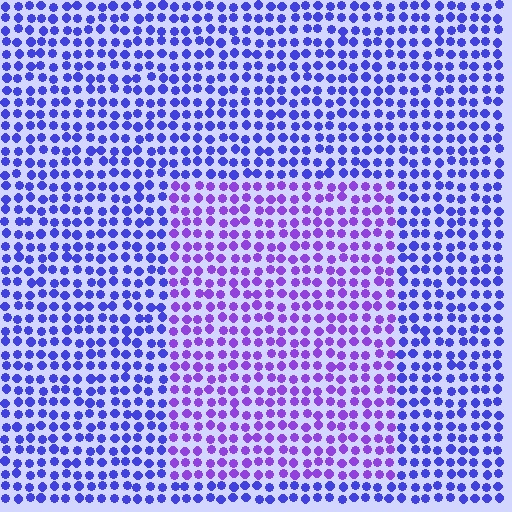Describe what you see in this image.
The image is filled with small blue elements in a uniform arrangement. A rectangle-shaped region is visible where the elements are tinted to a slightly different hue, forming a subtle color boundary.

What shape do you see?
I see a rectangle.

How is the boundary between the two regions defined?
The boundary is defined purely by a slight shift in hue (about 32 degrees). Spacing, size, and orientation are identical on both sides.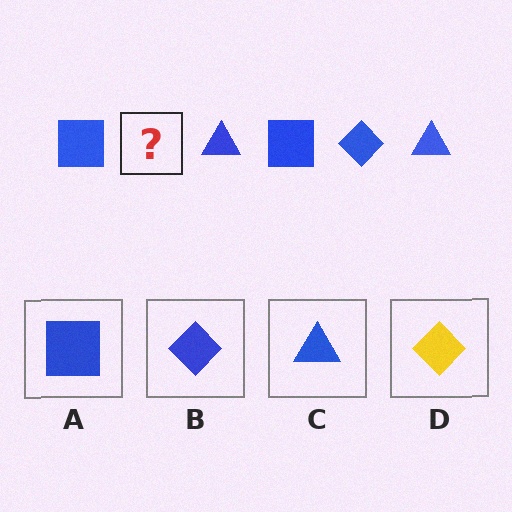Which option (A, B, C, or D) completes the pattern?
B.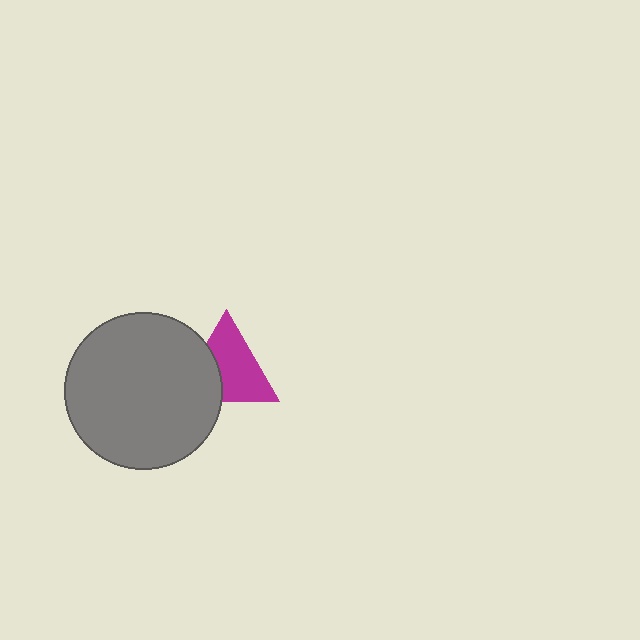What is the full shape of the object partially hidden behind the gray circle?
The partially hidden object is a magenta triangle.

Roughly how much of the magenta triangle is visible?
Most of it is visible (roughly 65%).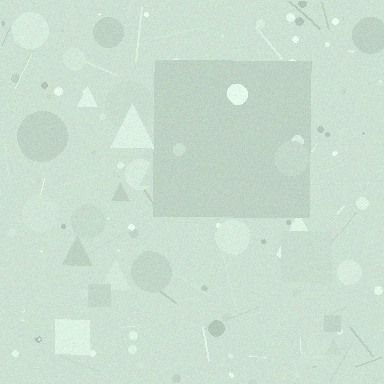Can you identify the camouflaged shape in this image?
The camouflaged shape is a square.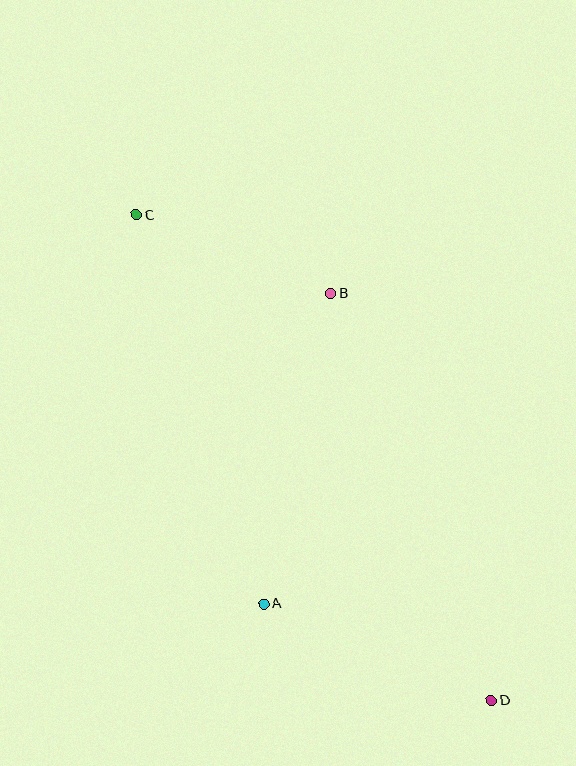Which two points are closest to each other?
Points B and C are closest to each other.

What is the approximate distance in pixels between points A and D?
The distance between A and D is approximately 247 pixels.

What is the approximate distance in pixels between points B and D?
The distance between B and D is approximately 437 pixels.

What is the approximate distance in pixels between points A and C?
The distance between A and C is approximately 409 pixels.